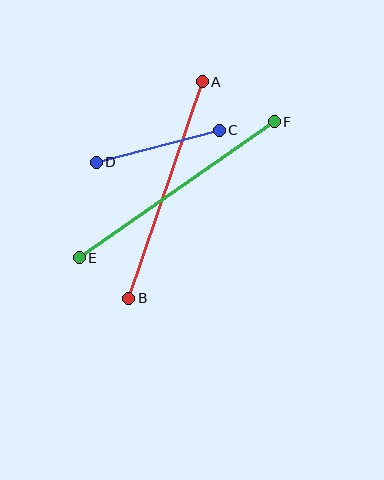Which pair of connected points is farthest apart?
Points E and F are farthest apart.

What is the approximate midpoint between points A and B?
The midpoint is at approximately (165, 190) pixels.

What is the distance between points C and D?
The distance is approximately 127 pixels.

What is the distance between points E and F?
The distance is approximately 238 pixels.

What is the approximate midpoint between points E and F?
The midpoint is at approximately (177, 190) pixels.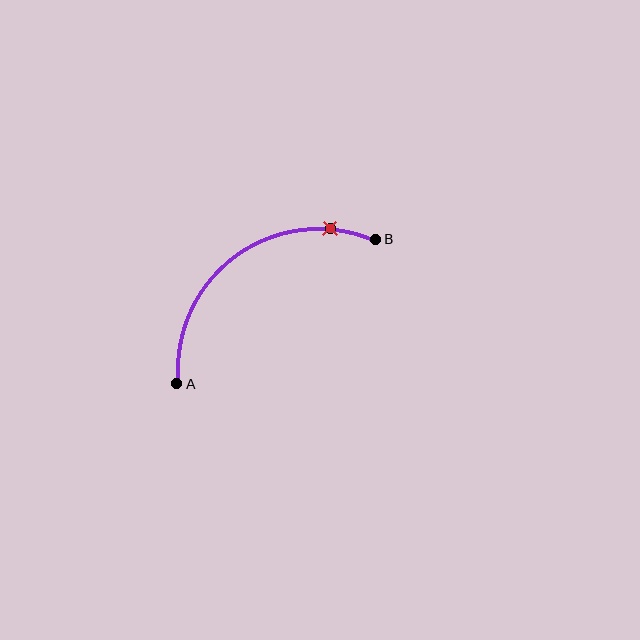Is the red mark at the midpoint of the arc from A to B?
No. The red mark lies on the arc but is closer to endpoint B. The arc midpoint would be at the point on the curve equidistant along the arc from both A and B.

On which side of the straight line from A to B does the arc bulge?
The arc bulges above and to the left of the straight line connecting A and B.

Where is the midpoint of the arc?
The arc midpoint is the point on the curve farthest from the straight line joining A and B. It sits above and to the left of that line.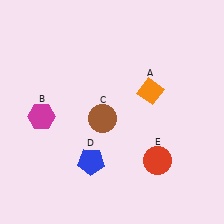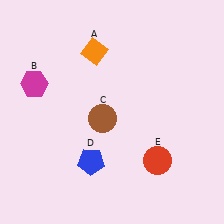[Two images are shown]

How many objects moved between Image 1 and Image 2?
2 objects moved between the two images.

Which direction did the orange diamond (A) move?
The orange diamond (A) moved left.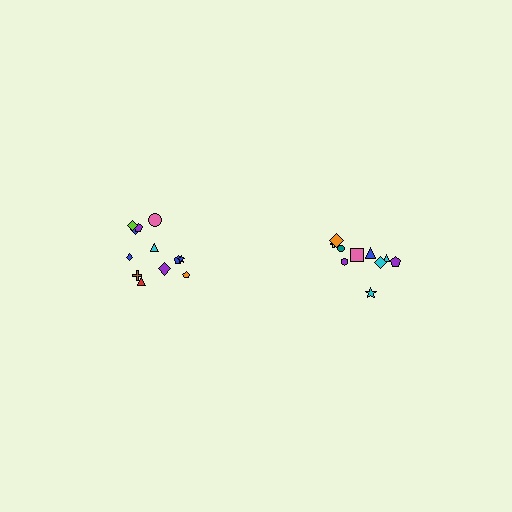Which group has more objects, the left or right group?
The left group.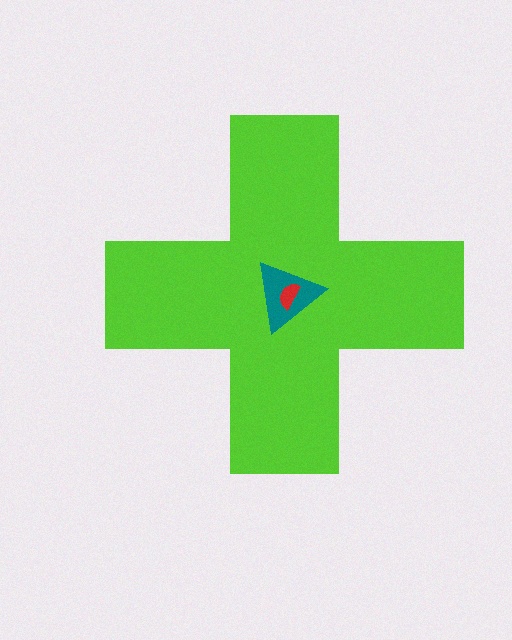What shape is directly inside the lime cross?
The teal triangle.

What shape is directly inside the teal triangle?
The red semicircle.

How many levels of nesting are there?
3.